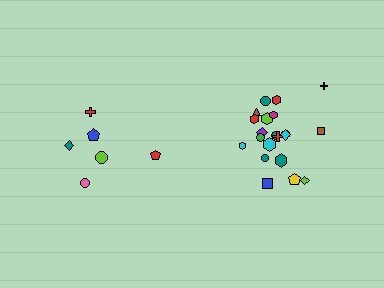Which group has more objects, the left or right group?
The right group.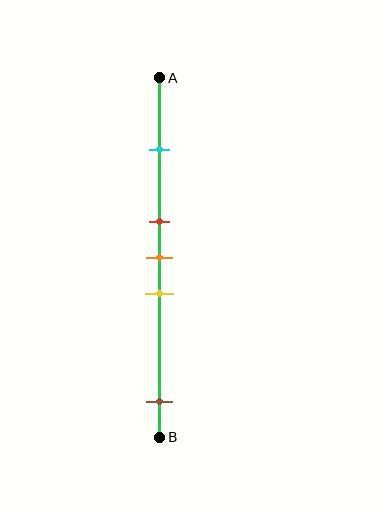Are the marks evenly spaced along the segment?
No, the marks are not evenly spaced.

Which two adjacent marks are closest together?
The red and orange marks are the closest adjacent pair.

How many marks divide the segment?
There are 5 marks dividing the segment.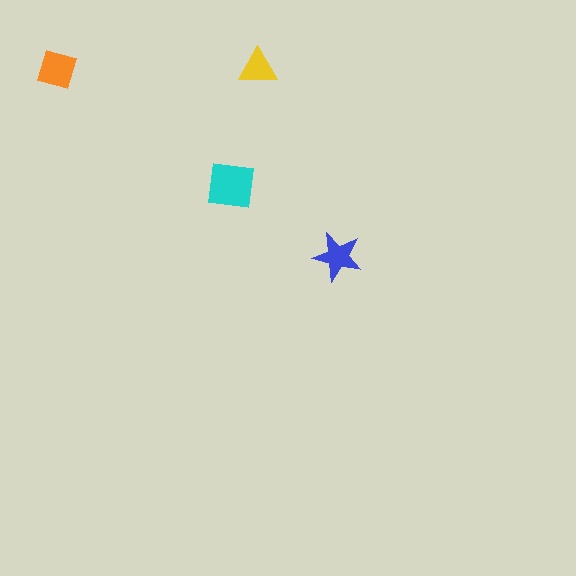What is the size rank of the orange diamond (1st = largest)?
2nd.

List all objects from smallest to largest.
The yellow triangle, the blue star, the orange diamond, the cyan square.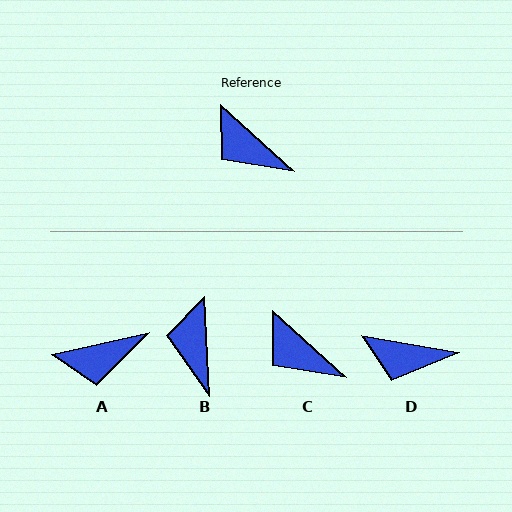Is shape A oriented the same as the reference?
No, it is off by about 55 degrees.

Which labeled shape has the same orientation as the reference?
C.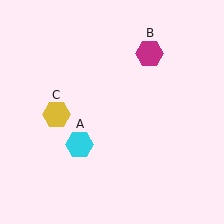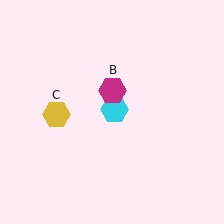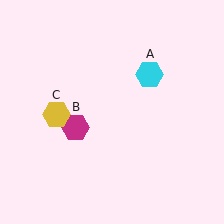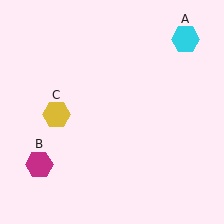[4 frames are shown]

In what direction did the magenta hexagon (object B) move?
The magenta hexagon (object B) moved down and to the left.